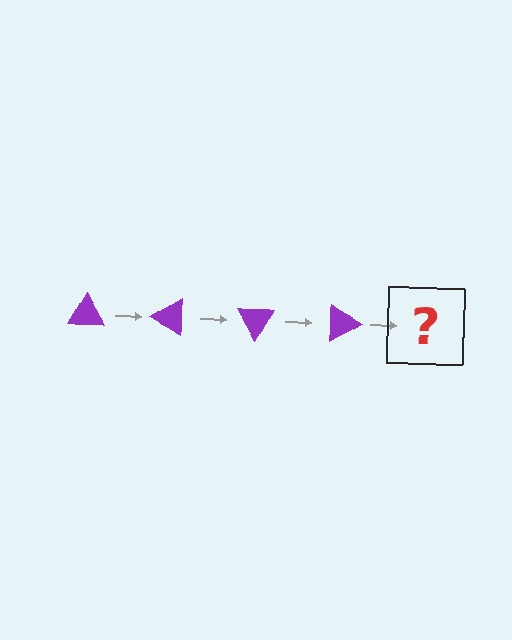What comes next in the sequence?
The next element should be a purple triangle rotated 120 degrees.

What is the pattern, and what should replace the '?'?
The pattern is that the triangle rotates 30 degrees each step. The '?' should be a purple triangle rotated 120 degrees.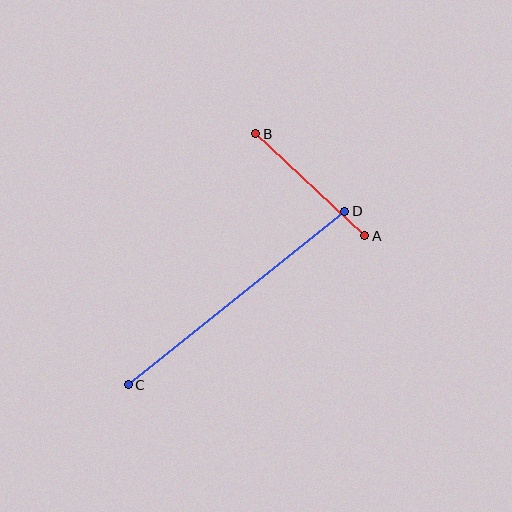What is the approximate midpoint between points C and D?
The midpoint is at approximately (237, 298) pixels.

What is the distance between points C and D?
The distance is approximately 278 pixels.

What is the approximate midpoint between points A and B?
The midpoint is at approximately (310, 185) pixels.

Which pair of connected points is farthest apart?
Points C and D are farthest apart.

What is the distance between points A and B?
The distance is approximately 149 pixels.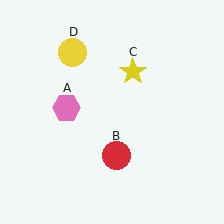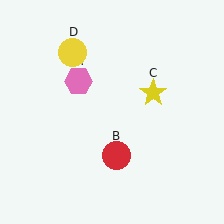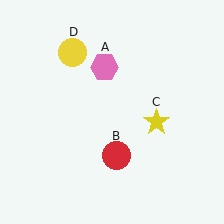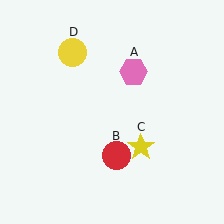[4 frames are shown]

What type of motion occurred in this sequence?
The pink hexagon (object A), yellow star (object C) rotated clockwise around the center of the scene.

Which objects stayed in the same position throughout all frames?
Red circle (object B) and yellow circle (object D) remained stationary.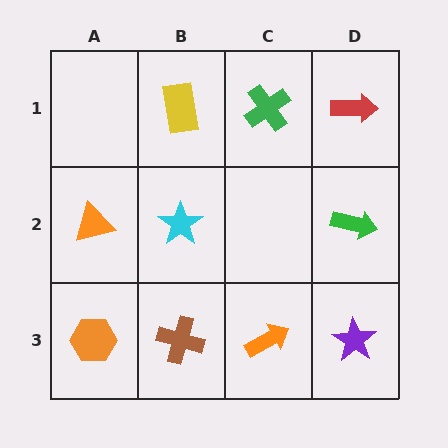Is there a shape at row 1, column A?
No, that cell is empty.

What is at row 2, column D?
A green arrow.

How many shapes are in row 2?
3 shapes.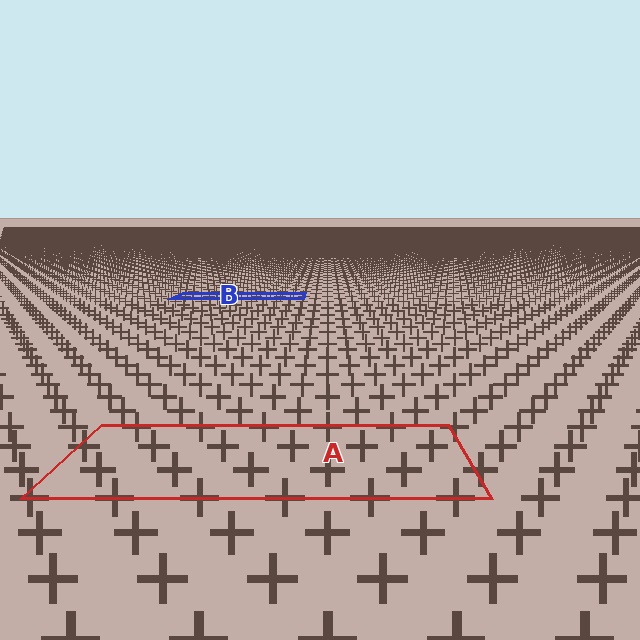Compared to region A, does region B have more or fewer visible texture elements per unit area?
Region B has more texture elements per unit area — they are packed more densely because it is farther away.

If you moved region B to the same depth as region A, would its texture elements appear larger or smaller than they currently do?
They would appear larger. At a closer depth, the same texture elements are projected at a bigger on-screen size.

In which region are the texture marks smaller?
The texture marks are smaller in region B, because it is farther away.